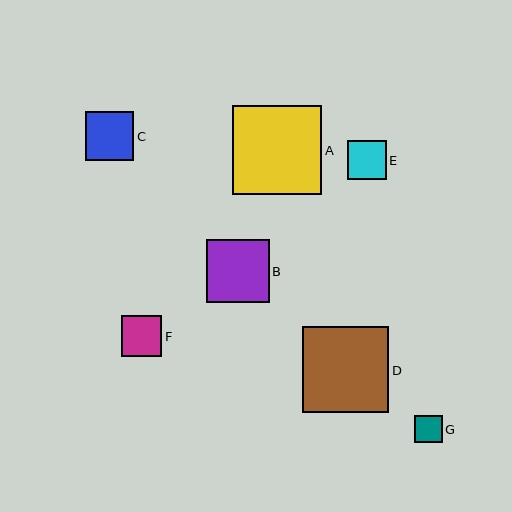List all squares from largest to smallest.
From largest to smallest: A, D, B, C, F, E, G.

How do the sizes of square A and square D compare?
Square A and square D are approximately the same size.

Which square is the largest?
Square A is the largest with a size of approximately 89 pixels.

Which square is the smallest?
Square G is the smallest with a size of approximately 28 pixels.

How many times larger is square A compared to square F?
Square A is approximately 2.2 times the size of square F.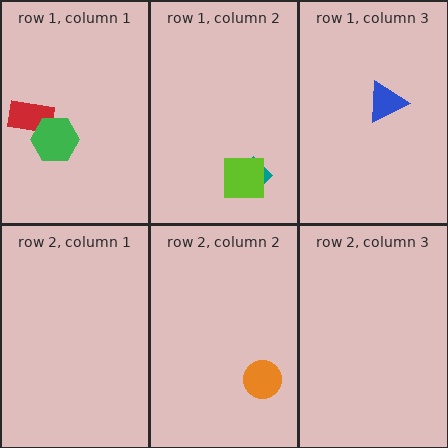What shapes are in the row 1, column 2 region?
The teal diamond, the lime square.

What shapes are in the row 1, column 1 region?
The red rectangle, the green hexagon.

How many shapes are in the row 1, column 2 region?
2.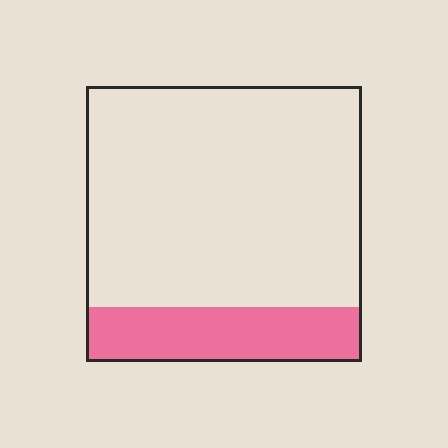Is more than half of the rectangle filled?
No.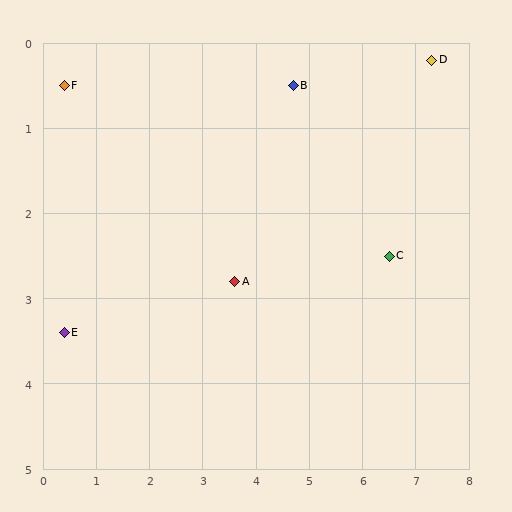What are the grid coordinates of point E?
Point E is at approximately (0.4, 3.4).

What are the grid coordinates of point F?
Point F is at approximately (0.4, 0.5).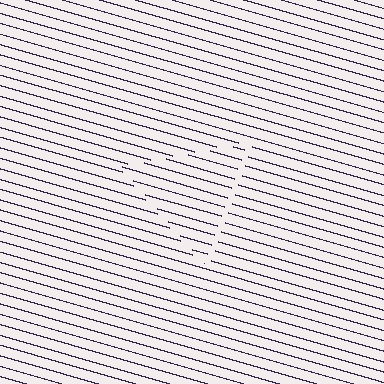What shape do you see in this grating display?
An illusory triangle. The interior of the shape contains the same grating, shifted by half a period — the contour is defined by the phase discontinuity where line-ends from the inner and outer gratings abut.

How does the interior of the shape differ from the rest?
The interior of the shape contains the same grating, shifted by half a period — the contour is defined by the phase discontinuity where line-ends from the inner and outer gratings abut.